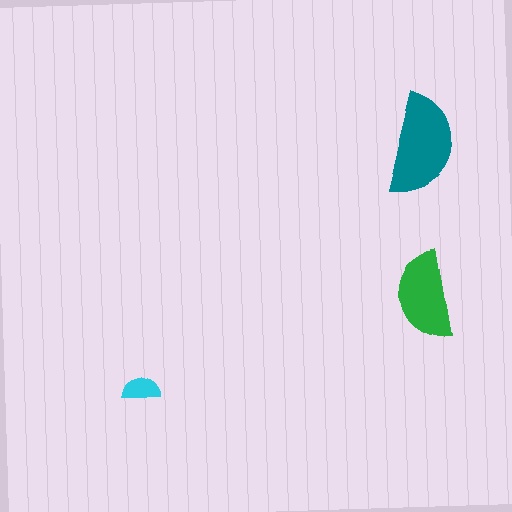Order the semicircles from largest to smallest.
the teal one, the green one, the cyan one.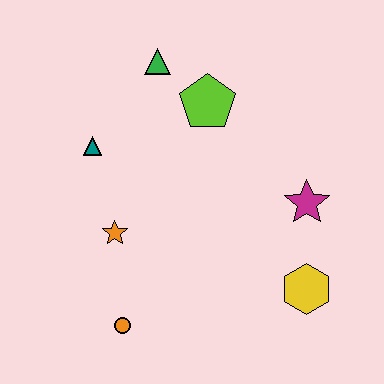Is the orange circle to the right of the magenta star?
No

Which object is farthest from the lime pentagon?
The orange circle is farthest from the lime pentagon.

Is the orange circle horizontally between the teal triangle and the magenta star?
Yes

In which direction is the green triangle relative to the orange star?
The green triangle is above the orange star.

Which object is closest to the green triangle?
The lime pentagon is closest to the green triangle.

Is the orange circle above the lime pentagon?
No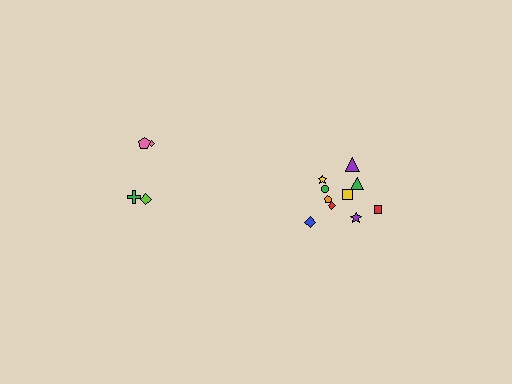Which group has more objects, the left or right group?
The right group.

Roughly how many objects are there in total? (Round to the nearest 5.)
Roughly 15 objects in total.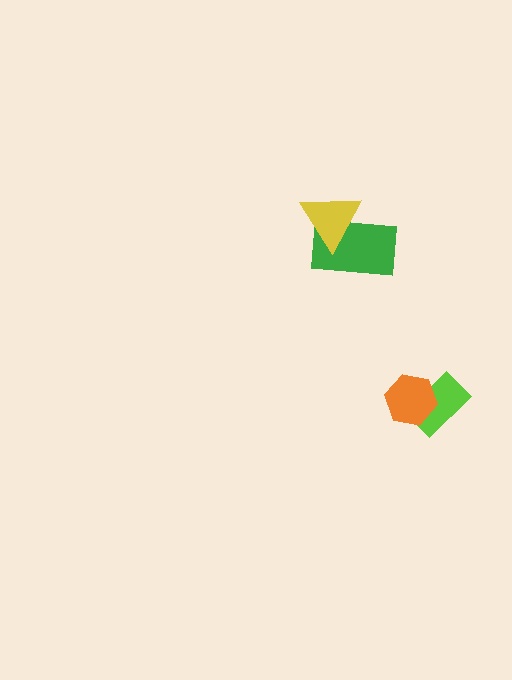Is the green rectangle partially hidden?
Yes, it is partially covered by another shape.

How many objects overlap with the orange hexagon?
1 object overlaps with the orange hexagon.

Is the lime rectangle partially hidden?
Yes, it is partially covered by another shape.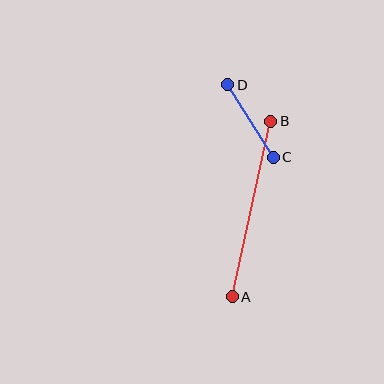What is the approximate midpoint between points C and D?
The midpoint is at approximately (251, 121) pixels.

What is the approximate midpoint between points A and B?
The midpoint is at approximately (251, 209) pixels.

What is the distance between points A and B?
The distance is approximately 180 pixels.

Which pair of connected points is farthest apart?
Points A and B are farthest apart.